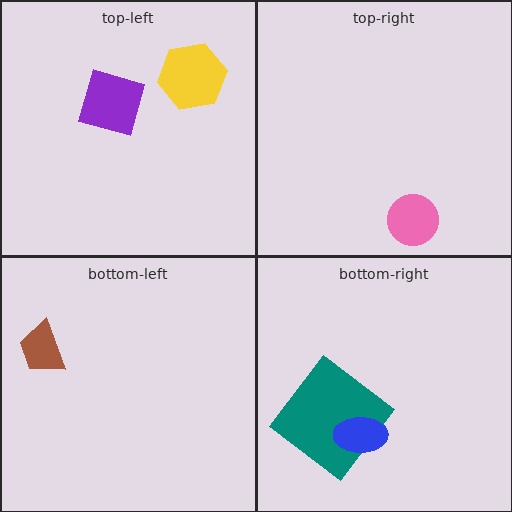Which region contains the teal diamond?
The bottom-right region.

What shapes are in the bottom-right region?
The teal diamond, the blue ellipse.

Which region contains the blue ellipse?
The bottom-right region.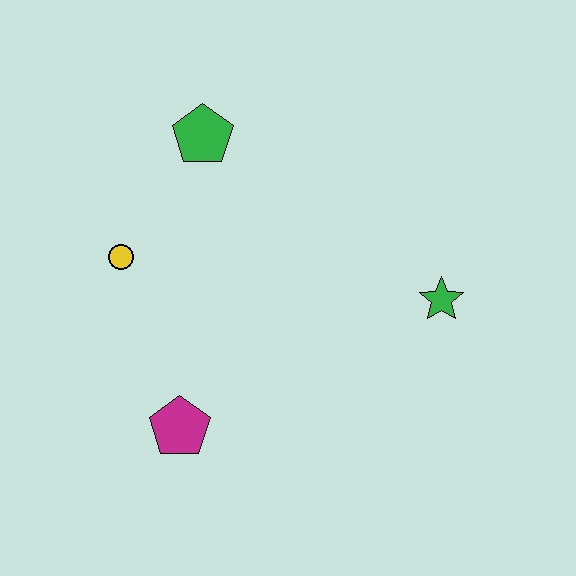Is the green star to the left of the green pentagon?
No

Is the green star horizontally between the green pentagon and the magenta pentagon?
No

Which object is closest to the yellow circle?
The green pentagon is closest to the yellow circle.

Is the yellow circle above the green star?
Yes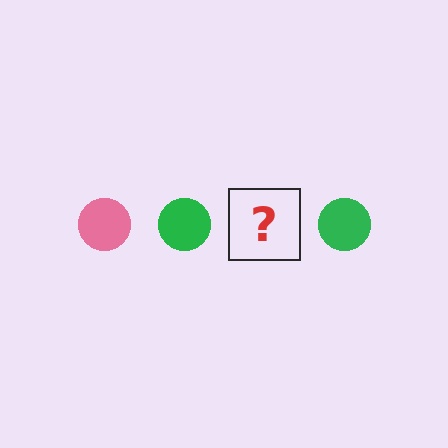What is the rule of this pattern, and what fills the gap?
The rule is that the pattern cycles through pink, green circles. The gap should be filled with a pink circle.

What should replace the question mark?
The question mark should be replaced with a pink circle.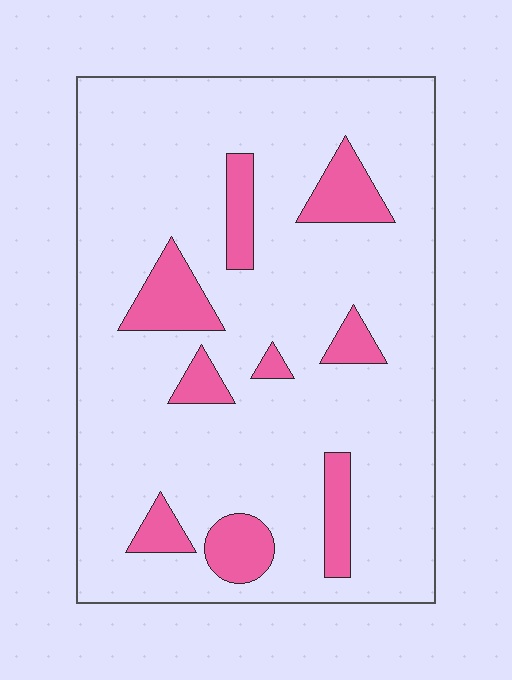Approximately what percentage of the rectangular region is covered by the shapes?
Approximately 15%.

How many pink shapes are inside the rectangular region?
9.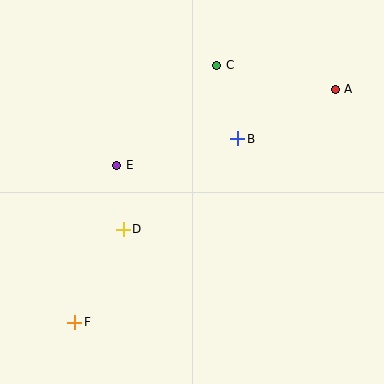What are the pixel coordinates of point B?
Point B is at (238, 139).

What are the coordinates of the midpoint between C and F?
The midpoint between C and F is at (146, 194).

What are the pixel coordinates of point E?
Point E is at (117, 165).